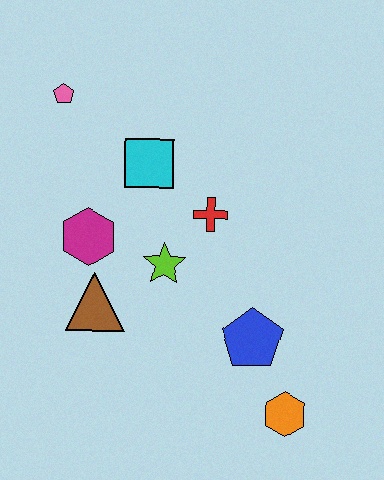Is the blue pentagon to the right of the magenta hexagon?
Yes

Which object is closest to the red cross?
The lime star is closest to the red cross.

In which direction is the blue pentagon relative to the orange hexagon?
The blue pentagon is above the orange hexagon.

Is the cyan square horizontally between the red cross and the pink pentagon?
Yes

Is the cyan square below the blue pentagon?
No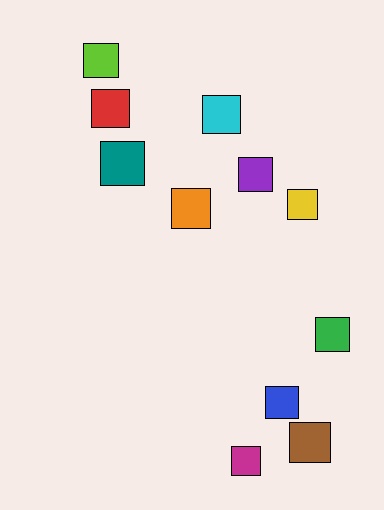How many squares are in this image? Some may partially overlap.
There are 11 squares.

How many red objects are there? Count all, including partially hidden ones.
There is 1 red object.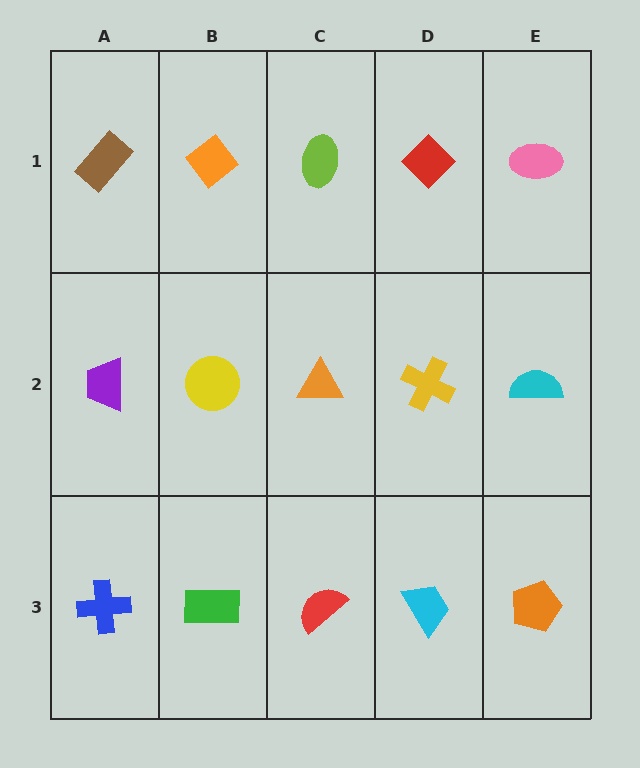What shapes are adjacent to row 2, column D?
A red diamond (row 1, column D), a cyan trapezoid (row 3, column D), an orange triangle (row 2, column C), a cyan semicircle (row 2, column E).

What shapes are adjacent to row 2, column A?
A brown rectangle (row 1, column A), a blue cross (row 3, column A), a yellow circle (row 2, column B).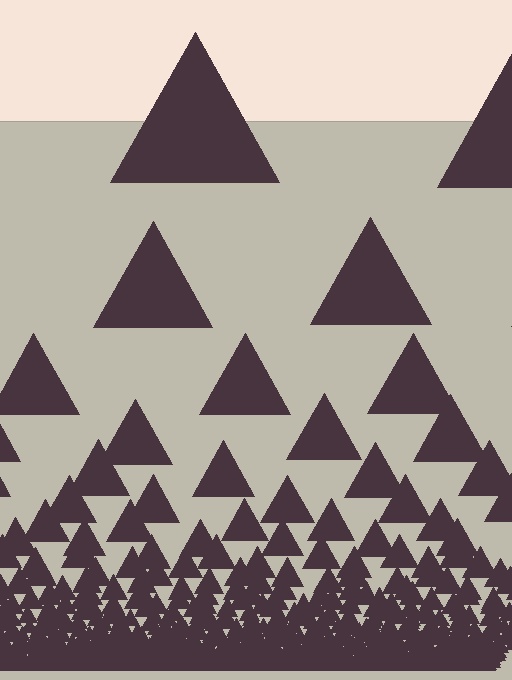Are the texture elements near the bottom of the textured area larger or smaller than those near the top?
Smaller. The gradient is inverted — elements near the bottom are smaller and denser.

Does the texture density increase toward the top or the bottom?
Density increases toward the bottom.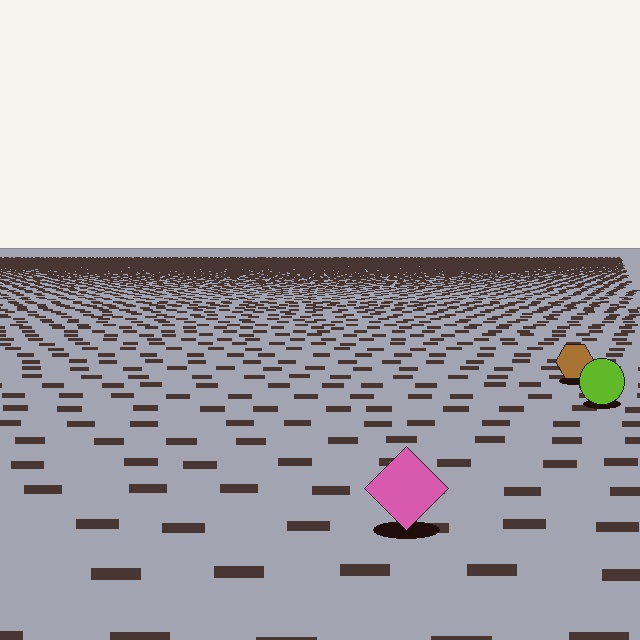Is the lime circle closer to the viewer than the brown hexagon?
Yes. The lime circle is closer — you can tell from the texture gradient: the ground texture is coarser near it.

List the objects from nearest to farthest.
From nearest to farthest: the pink diamond, the lime circle, the brown hexagon.